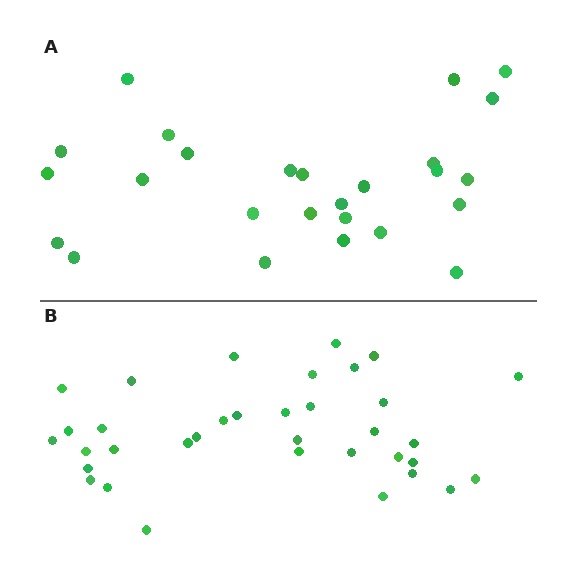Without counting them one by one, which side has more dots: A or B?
Region B (the bottom region) has more dots.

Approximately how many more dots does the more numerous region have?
Region B has roughly 8 or so more dots than region A.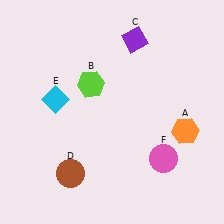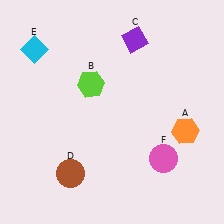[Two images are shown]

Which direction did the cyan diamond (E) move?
The cyan diamond (E) moved up.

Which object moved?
The cyan diamond (E) moved up.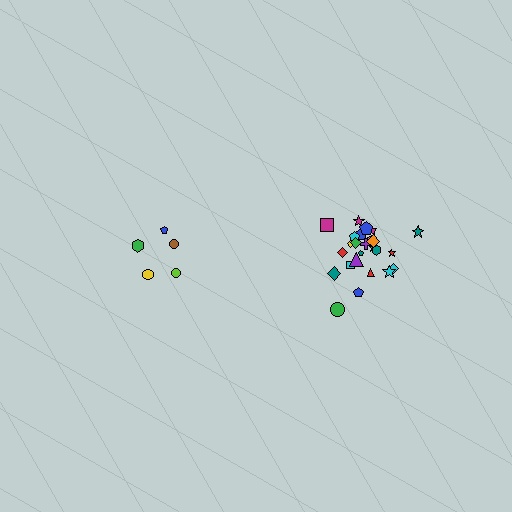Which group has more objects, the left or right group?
The right group.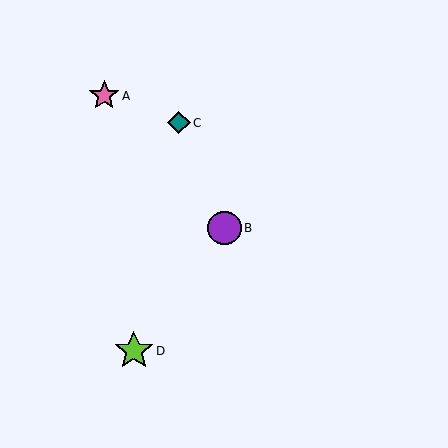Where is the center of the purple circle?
The center of the purple circle is at (225, 228).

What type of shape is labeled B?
Shape B is a purple circle.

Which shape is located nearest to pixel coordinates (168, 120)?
The teal diamond (labeled C) at (179, 123) is nearest to that location.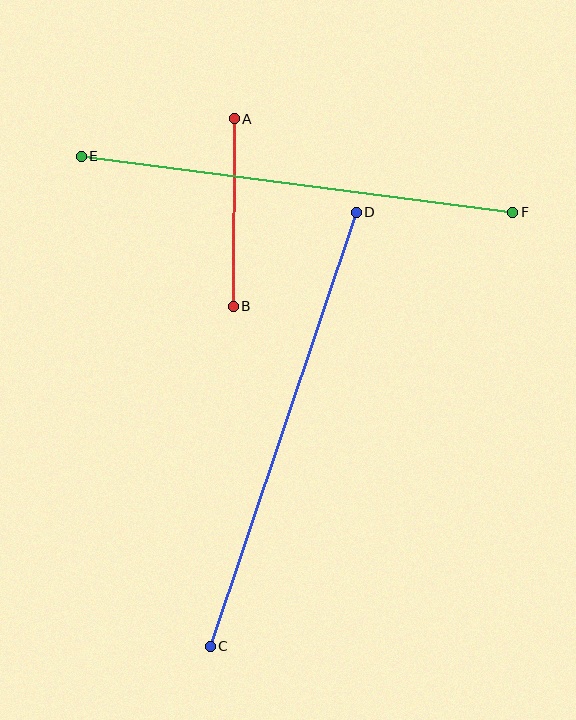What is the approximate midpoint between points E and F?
The midpoint is at approximately (297, 184) pixels.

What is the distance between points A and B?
The distance is approximately 187 pixels.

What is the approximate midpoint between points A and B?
The midpoint is at approximately (234, 213) pixels.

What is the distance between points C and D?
The distance is approximately 458 pixels.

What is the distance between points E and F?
The distance is approximately 435 pixels.